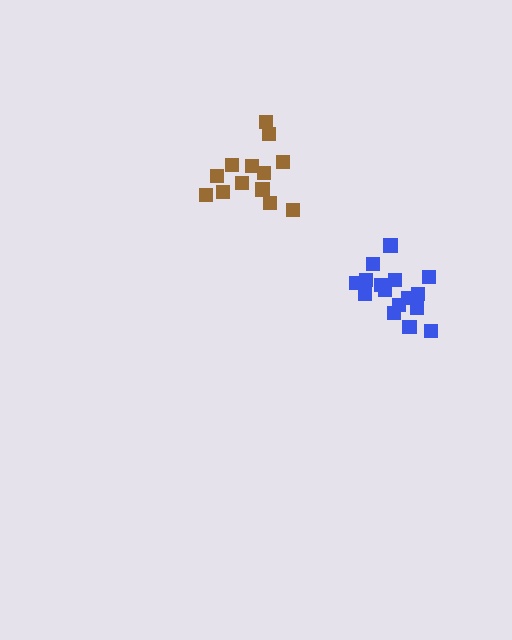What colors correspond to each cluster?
The clusters are colored: brown, blue.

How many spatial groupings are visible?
There are 2 spatial groupings.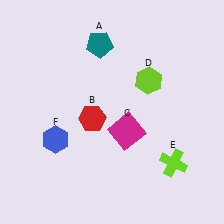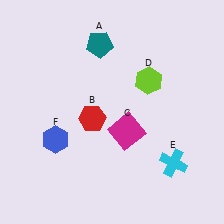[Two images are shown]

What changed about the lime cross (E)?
In Image 1, E is lime. In Image 2, it changed to cyan.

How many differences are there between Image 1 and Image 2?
There is 1 difference between the two images.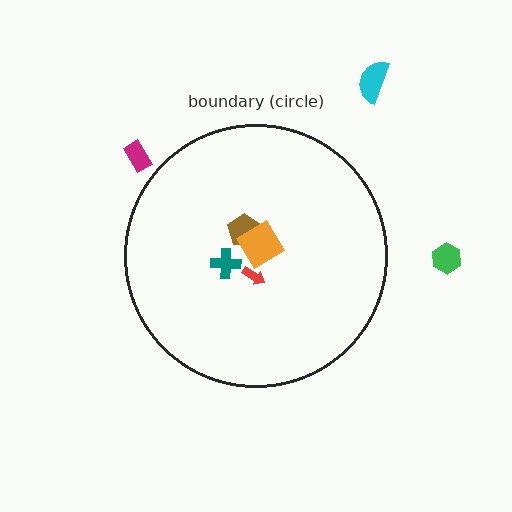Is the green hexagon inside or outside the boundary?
Outside.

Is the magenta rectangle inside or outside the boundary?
Outside.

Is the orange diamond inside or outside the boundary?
Inside.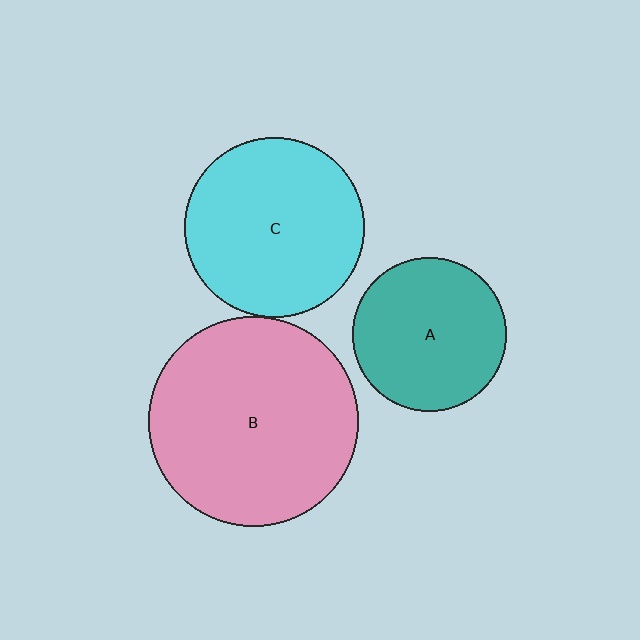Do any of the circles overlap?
No, none of the circles overlap.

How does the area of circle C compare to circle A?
Approximately 1.4 times.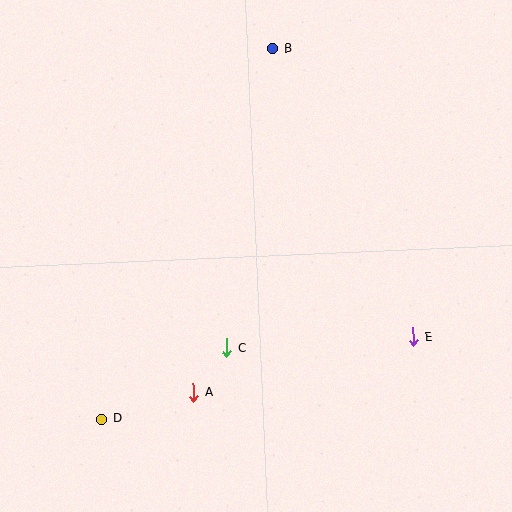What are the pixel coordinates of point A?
Point A is at (194, 393).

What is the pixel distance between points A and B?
The distance between A and B is 353 pixels.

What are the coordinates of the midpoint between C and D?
The midpoint between C and D is at (164, 384).